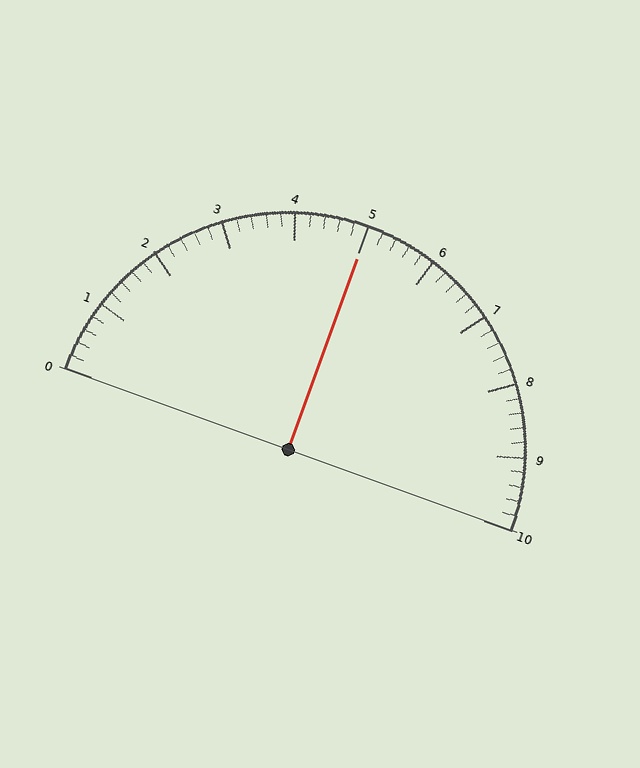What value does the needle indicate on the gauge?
The needle indicates approximately 5.0.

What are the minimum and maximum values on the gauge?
The gauge ranges from 0 to 10.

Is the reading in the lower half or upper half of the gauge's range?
The reading is in the upper half of the range (0 to 10).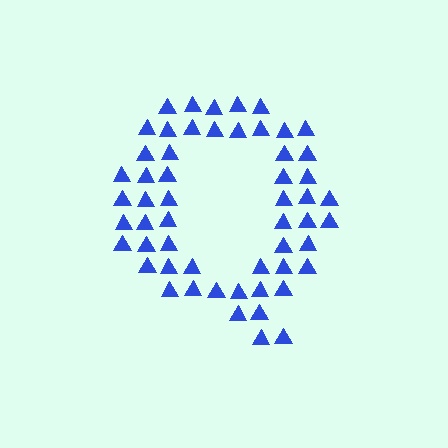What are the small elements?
The small elements are triangles.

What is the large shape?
The large shape is the letter Q.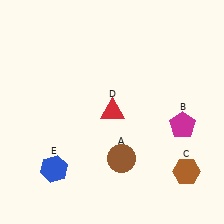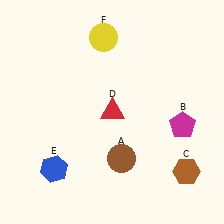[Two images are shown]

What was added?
A yellow circle (F) was added in Image 2.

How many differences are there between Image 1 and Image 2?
There is 1 difference between the two images.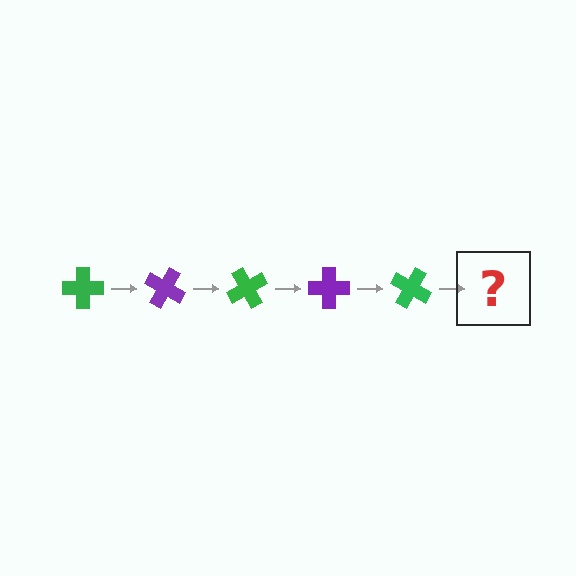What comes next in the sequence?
The next element should be a purple cross, rotated 150 degrees from the start.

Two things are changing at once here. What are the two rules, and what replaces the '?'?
The two rules are that it rotates 30 degrees each step and the color cycles through green and purple. The '?' should be a purple cross, rotated 150 degrees from the start.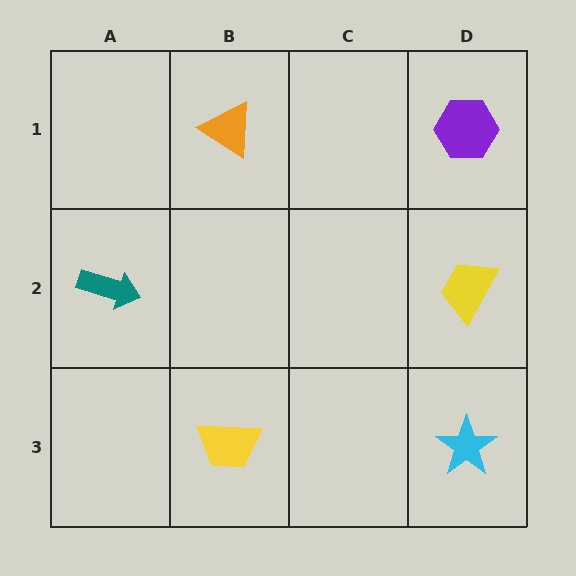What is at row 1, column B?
An orange triangle.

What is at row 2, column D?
A yellow trapezoid.